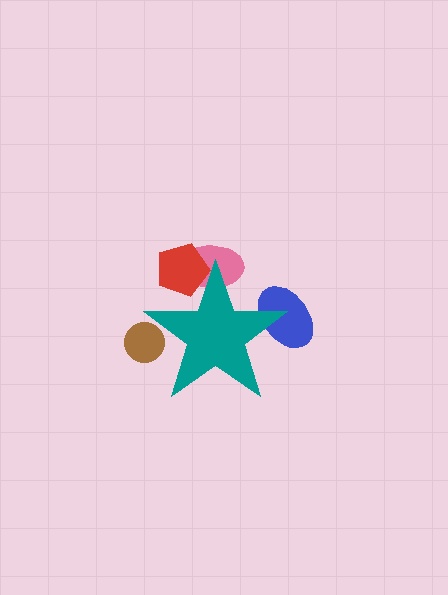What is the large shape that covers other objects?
A teal star.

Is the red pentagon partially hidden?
Yes, the red pentagon is partially hidden behind the teal star.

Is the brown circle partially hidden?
Yes, the brown circle is partially hidden behind the teal star.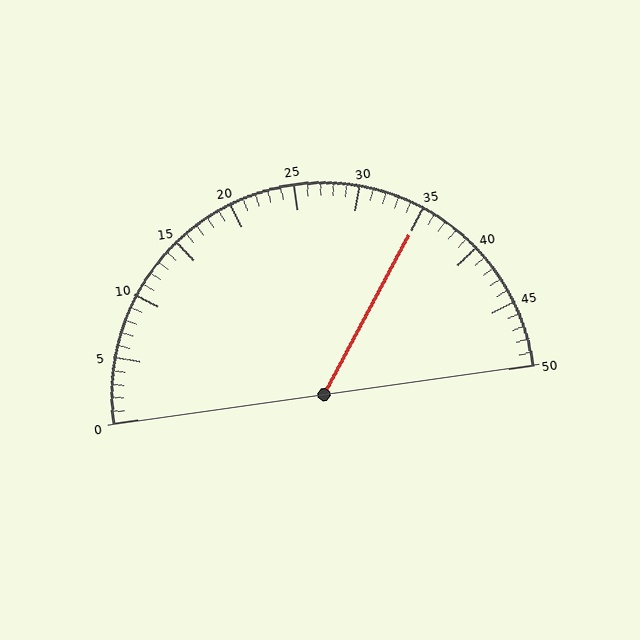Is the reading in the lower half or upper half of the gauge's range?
The reading is in the upper half of the range (0 to 50).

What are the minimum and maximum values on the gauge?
The gauge ranges from 0 to 50.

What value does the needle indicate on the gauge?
The needle indicates approximately 35.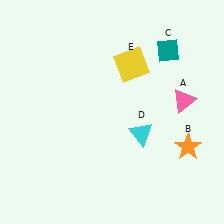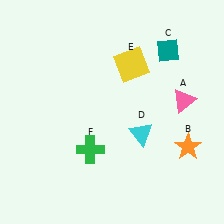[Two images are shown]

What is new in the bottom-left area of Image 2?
A green cross (F) was added in the bottom-left area of Image 2.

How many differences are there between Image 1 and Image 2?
There is 1 difference between the two images.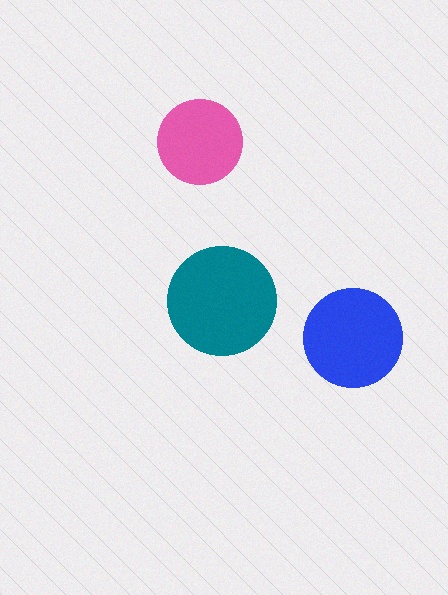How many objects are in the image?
There are 3 objects in the image.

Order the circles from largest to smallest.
the teal one, the blue one, the pink one.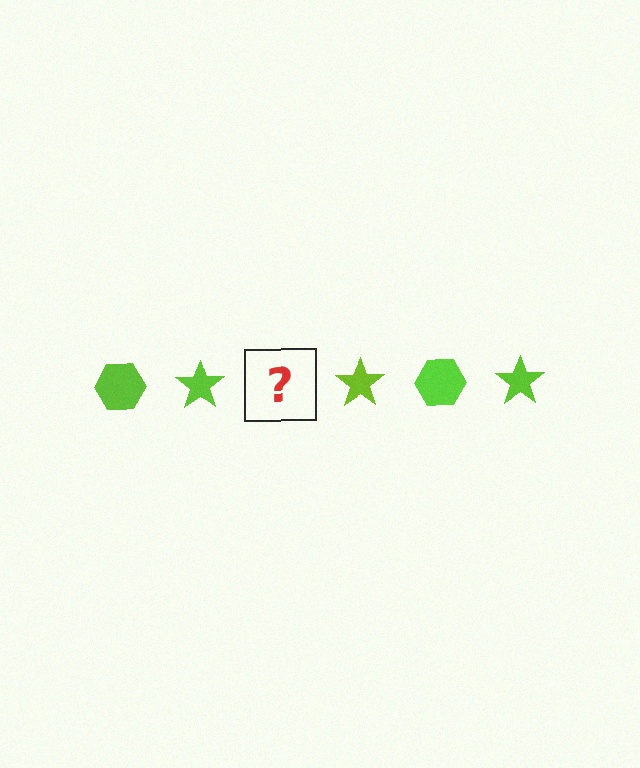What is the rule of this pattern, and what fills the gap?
The rule is that the pattern cycles through hexagon, star shapes in lime. The gap should be filled with a lime hexagon.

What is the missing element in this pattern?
The missing element is a lime hexagon.